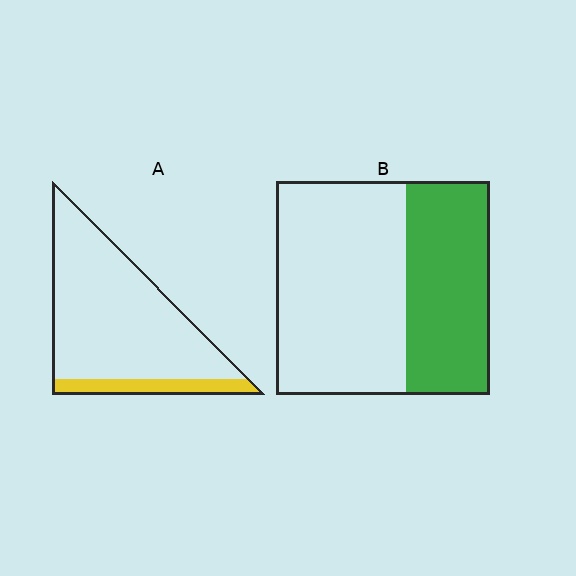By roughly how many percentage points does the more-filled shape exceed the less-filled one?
By roughly 25 percentage points (B over A).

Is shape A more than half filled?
No.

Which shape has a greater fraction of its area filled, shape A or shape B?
Shape B.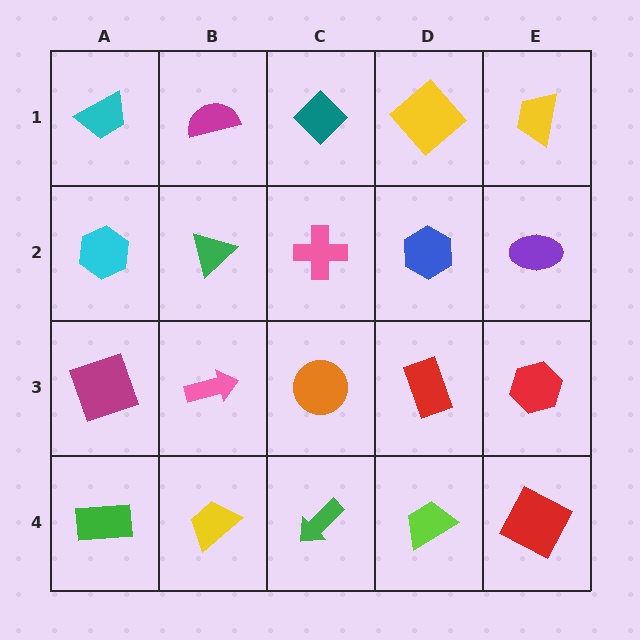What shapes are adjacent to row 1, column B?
A green triangle (row 2, column B), a cyan trapezoid (row 1, column A), a teal diamond (row 1, column C).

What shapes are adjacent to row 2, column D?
A yellow diamond (row 1, column D), a red rectangle (row 3, column D), a pink cross (row 2, column C), a purple ellipse (row 2, column E).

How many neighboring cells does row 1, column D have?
3.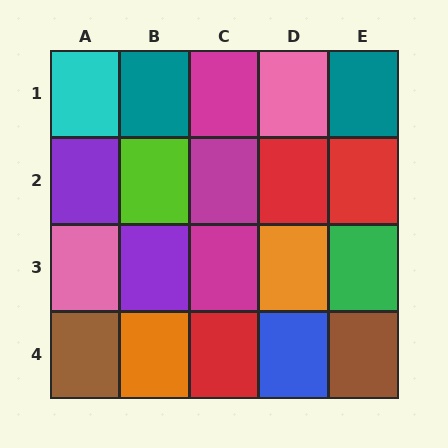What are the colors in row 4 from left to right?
Brown, orange, red, blue, brown.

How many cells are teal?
2 cells are teal.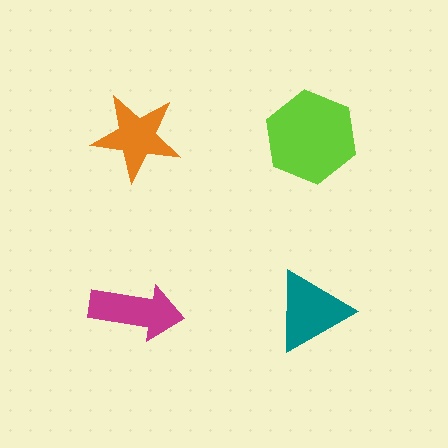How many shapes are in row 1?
2 shapes.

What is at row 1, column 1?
An orange star.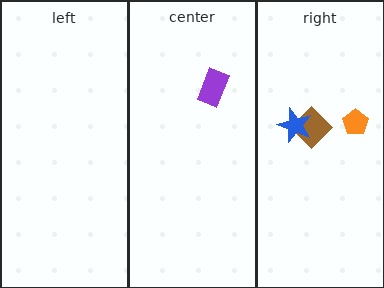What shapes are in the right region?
The orange pentagon, the brown diamond, the blue star.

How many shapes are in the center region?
1.